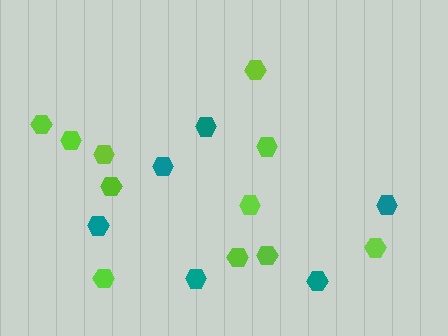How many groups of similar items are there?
There are 2 groups: one group of lime hexagons (11) and one group of teal hexagons (6).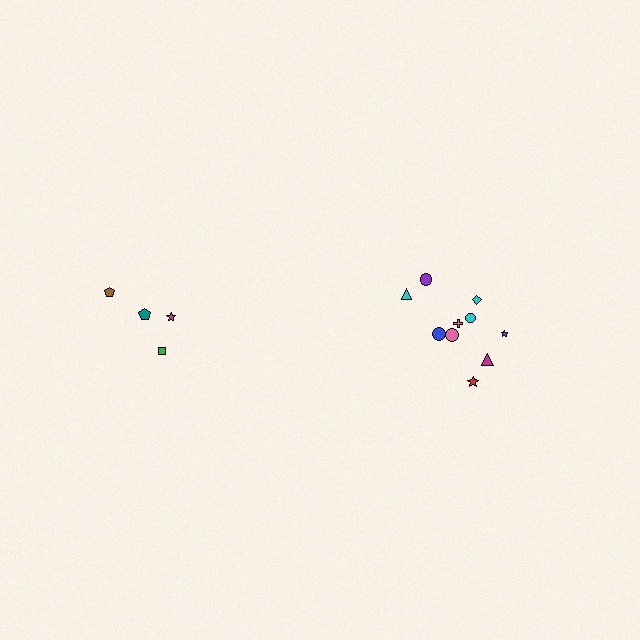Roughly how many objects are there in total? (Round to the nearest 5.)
Roughly 15 objects in total.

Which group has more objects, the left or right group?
The right group.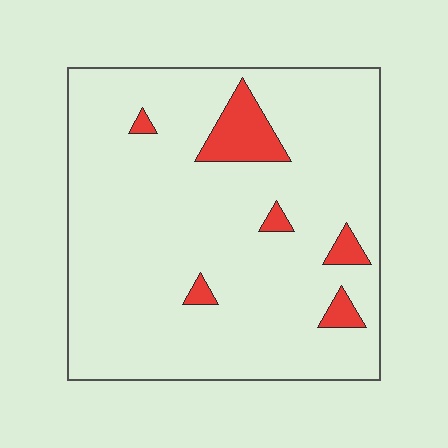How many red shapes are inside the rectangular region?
6.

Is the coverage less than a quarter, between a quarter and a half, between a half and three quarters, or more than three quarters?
Less than a quarter.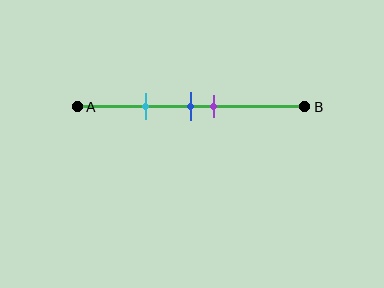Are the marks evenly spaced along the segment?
No, the marks are not evenly spaced.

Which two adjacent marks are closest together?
The blue and purple marks are the closest adjacent pair.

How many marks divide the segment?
There are 3 marks dividing the segment.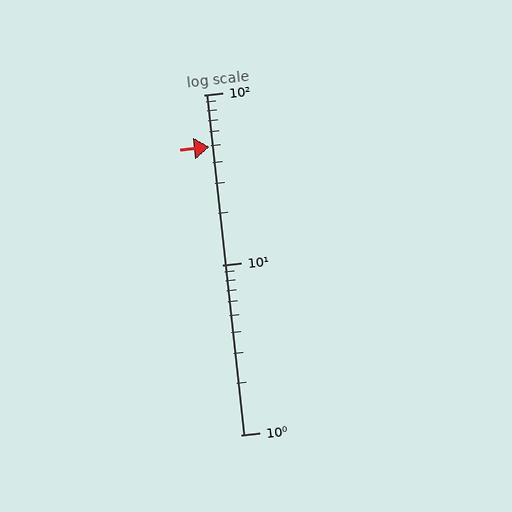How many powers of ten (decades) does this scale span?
The scale spans 2 decades, from 1 to 100.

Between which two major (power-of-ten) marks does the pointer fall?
The pointer is between 10 and 100.